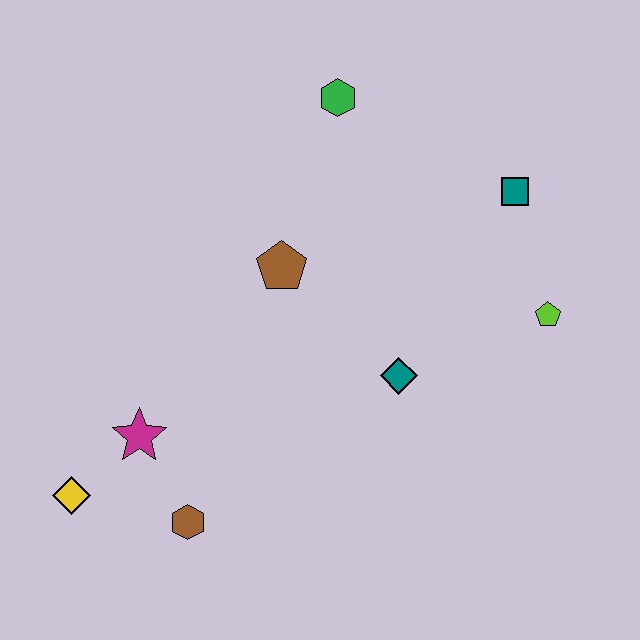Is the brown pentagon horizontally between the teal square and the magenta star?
Yes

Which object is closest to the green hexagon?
The brown pentagon is closest to the green hexagon.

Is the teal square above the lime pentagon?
Yes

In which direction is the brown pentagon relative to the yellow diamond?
The brown pentagon is above the yellow diamond.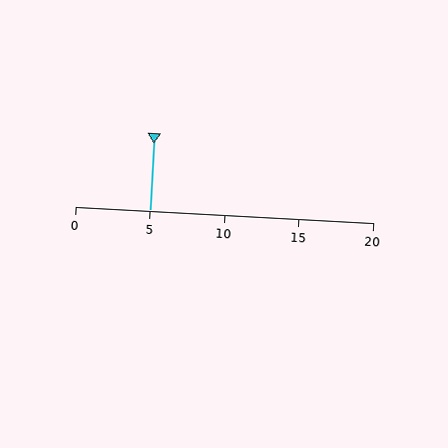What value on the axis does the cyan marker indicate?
The marker indicates approximately 5.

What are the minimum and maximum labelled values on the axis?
The axis runs from 0 to 20.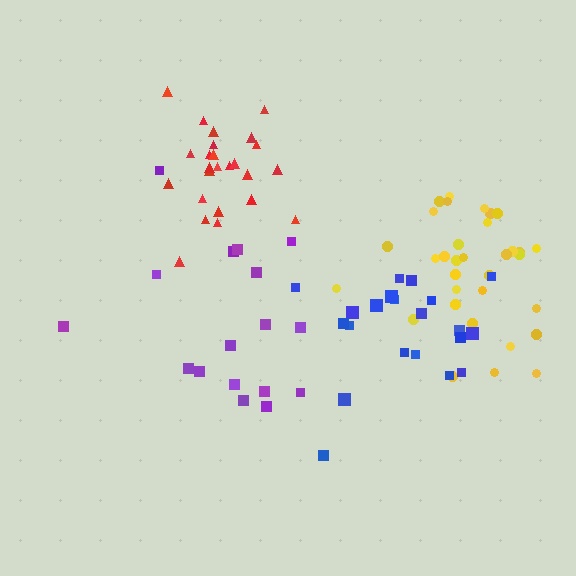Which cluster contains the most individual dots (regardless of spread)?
Yellow (33).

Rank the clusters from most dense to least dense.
red, yellow, blue, purple.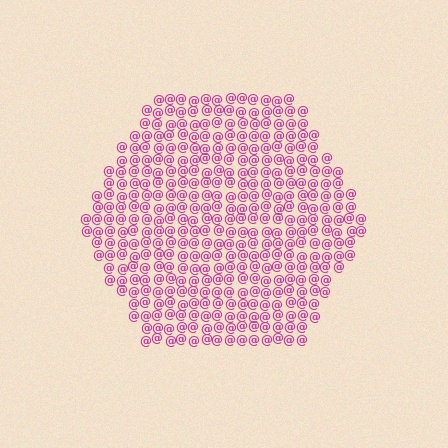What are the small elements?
The small elements are at signs.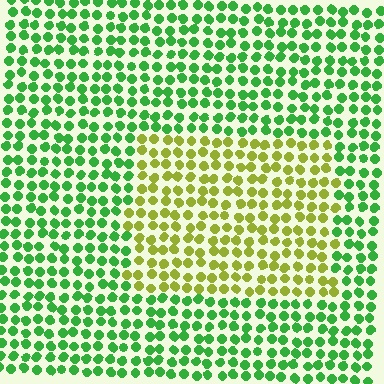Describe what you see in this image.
The image is filled with small green elements in a uniform arrangement. A rectangle-shaped region is visible where the elements are tinted to a slightly different hue, forming a subtle color boundary.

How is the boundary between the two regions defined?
The boundary is defined purely by a slight shift in hue (about 52 degrees). Spacing, size, and orientation are identical on both sides.